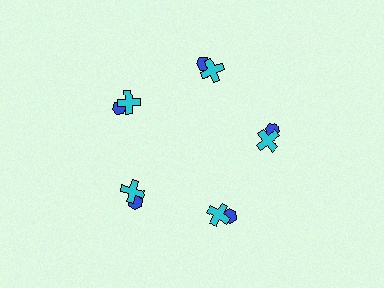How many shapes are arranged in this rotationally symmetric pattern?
There are 10 shapes, arranged in 5 groups of 2.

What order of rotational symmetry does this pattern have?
This pattern has 5-fold rotational symmetry.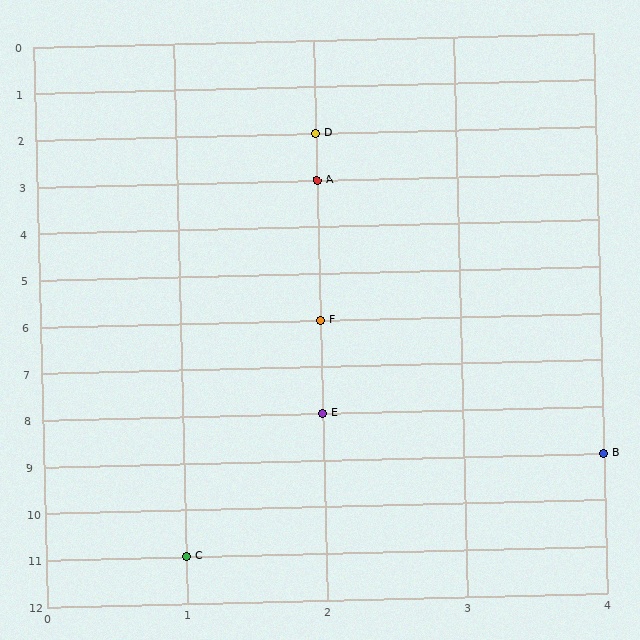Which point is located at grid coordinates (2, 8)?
Point E is at (2, 8).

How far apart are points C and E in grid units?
Points C and E are 1 column and 3 rows apart (about 3.2 grid units diagonally).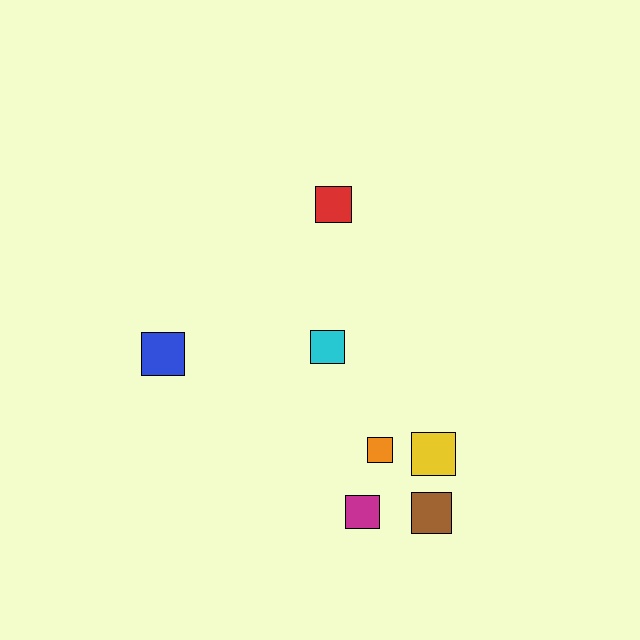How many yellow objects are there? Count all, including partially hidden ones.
There is 1 yellow object.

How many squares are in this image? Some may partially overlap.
There are 7 squares.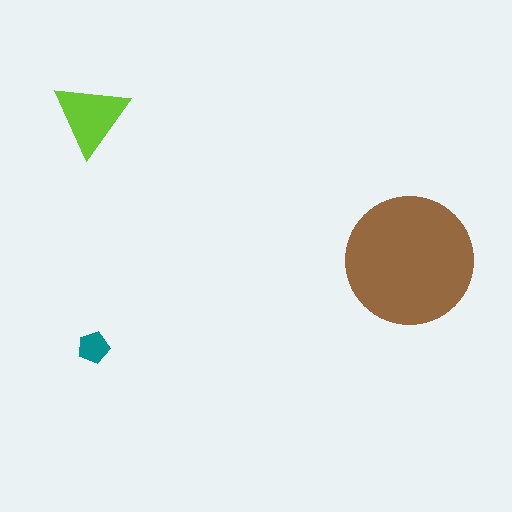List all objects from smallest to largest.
The teal pentagon, the lime triangle, the brown circle.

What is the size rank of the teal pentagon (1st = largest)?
3rd.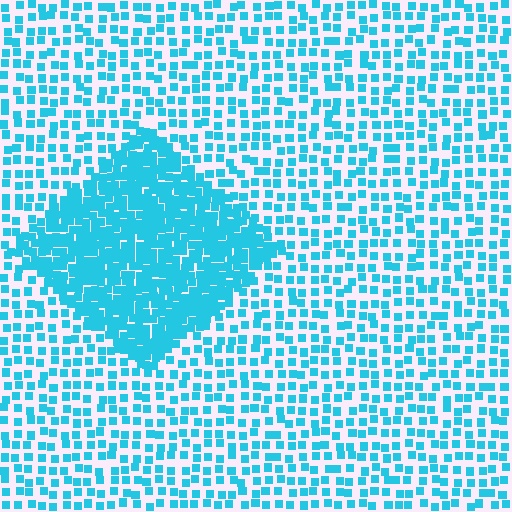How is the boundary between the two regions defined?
The boundary is defined by a change in element density (approximately 2.5x ratio). All elements are the same color, size, and shape.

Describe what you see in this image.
The image contains small cyan elements arranged at two different densities. A diamond-shaped region is visible where the elements are more densely packed than the surrounding area.